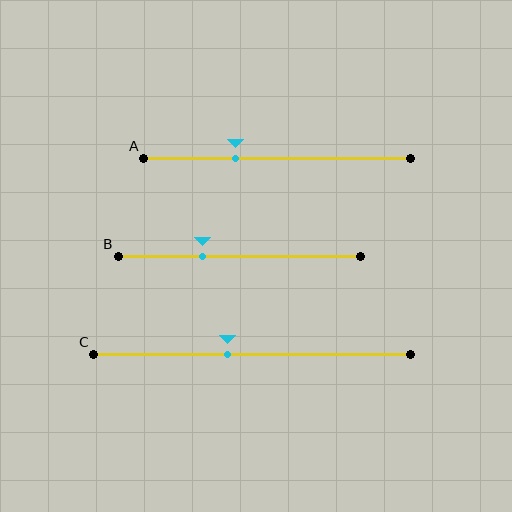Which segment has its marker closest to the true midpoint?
Segment C has its marker closest to the true midpoint.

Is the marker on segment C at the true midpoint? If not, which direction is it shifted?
No, the marker on segment C is shifted to the left by about 8% of the segment length.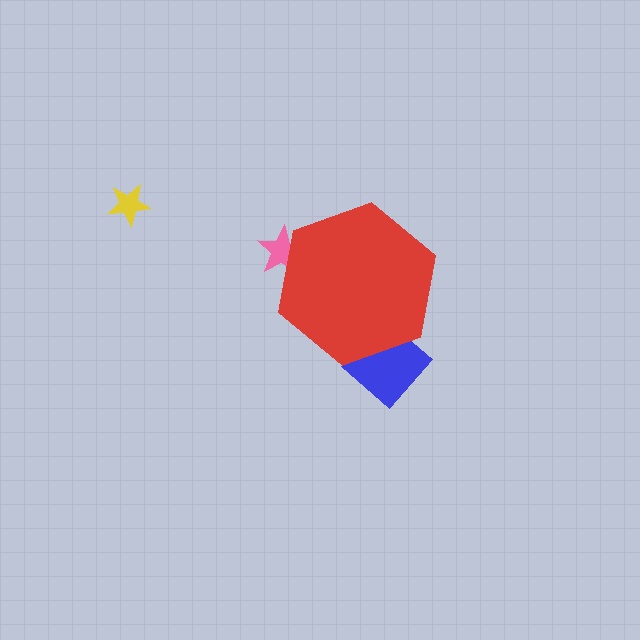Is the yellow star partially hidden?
No, the yellow star is fully visible.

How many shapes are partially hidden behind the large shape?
3 shapes are partially hidden.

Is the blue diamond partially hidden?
Yes, the blue diamond is partially hidden behind the red hexagon.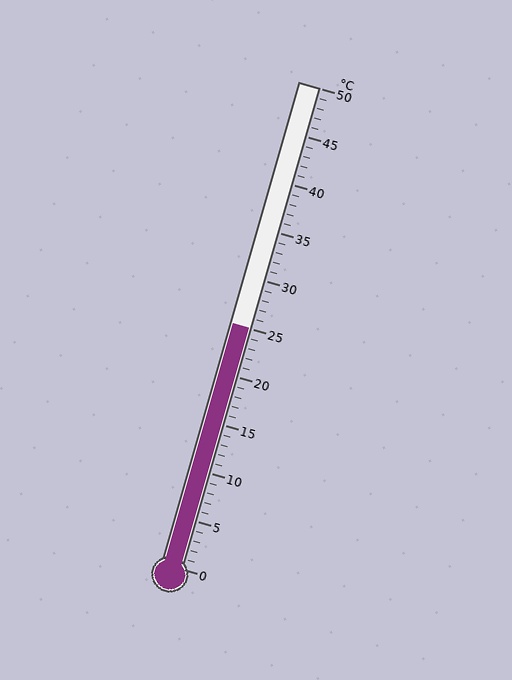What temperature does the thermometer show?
The thermometer shows approximately 25°C.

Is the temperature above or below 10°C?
The temperature is above 10°C.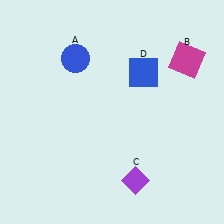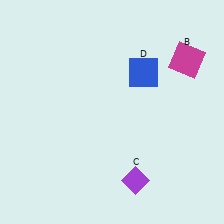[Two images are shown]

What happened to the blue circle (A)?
The blue circle (A) was removed in Image 2. It was in the top-left area of Image 1.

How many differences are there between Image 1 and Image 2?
There is 1 difference between the two images.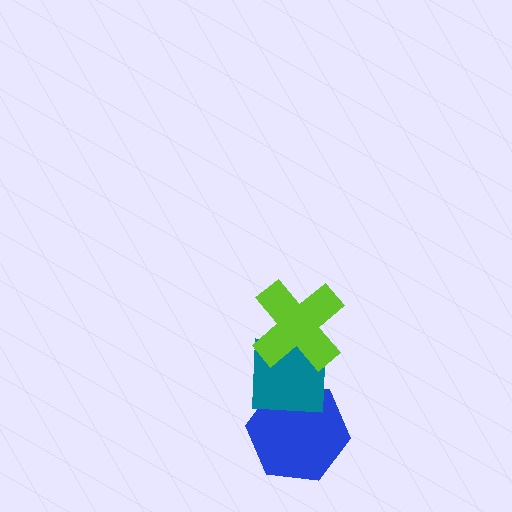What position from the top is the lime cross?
The lime cross is 1st from the top.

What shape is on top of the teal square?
The lime cross is on top of the teal square.